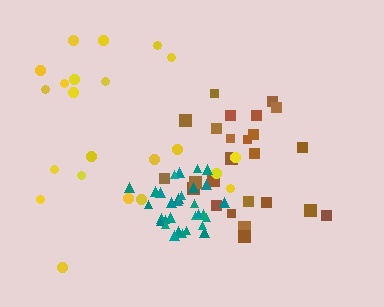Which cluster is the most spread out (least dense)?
Yellow.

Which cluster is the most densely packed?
Teal.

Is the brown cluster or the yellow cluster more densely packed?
Brown.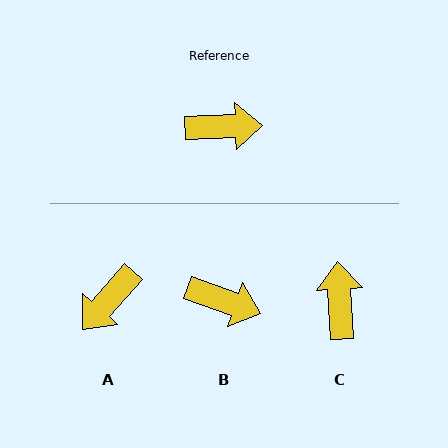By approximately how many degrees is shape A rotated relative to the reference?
Approximately 133 degrees clockwise.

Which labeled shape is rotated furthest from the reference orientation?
A, about 133 degrees away.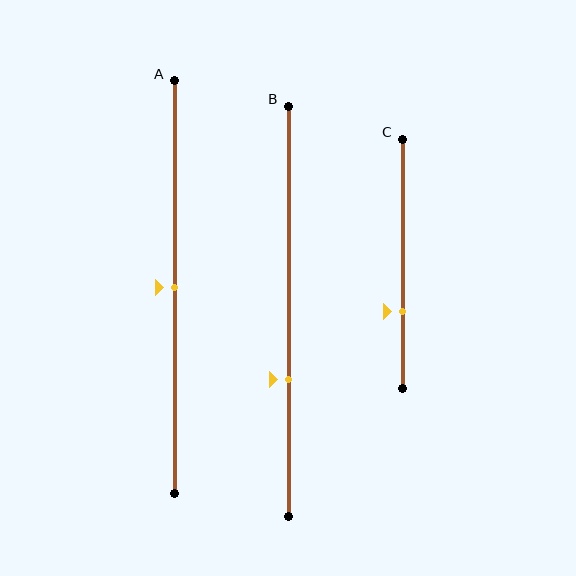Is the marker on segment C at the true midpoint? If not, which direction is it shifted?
No, the marker on segment C is shifted downward by about 19% of the segment length.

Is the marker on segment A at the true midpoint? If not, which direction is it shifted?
Yes, the marker on segment A is at the true midpoint.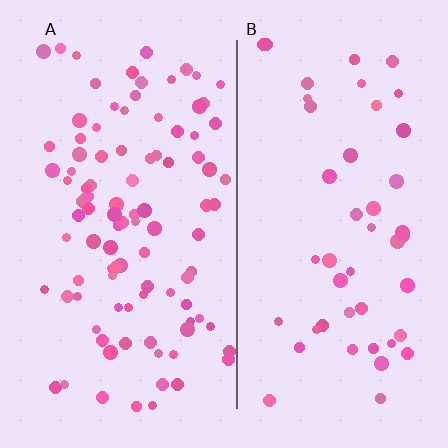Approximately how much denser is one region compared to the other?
Approximately 2.1× — region A over region B.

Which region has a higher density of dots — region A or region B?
A (the left).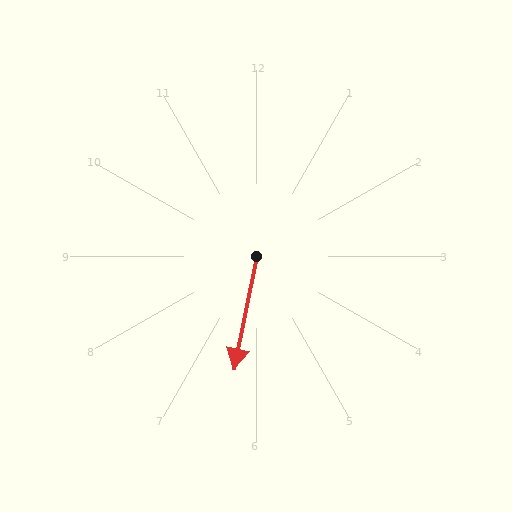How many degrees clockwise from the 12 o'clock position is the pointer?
Approximately 191 degrees.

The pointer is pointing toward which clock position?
Roughly 6 o'clock.